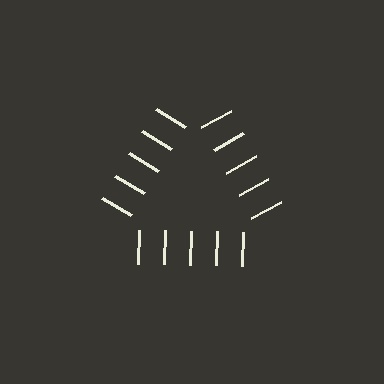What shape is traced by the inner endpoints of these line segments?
An illusory triangle — the line segments terminate on its edges but no continuous stroke is drawn.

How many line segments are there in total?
15 — 5 along each of the 3 edges.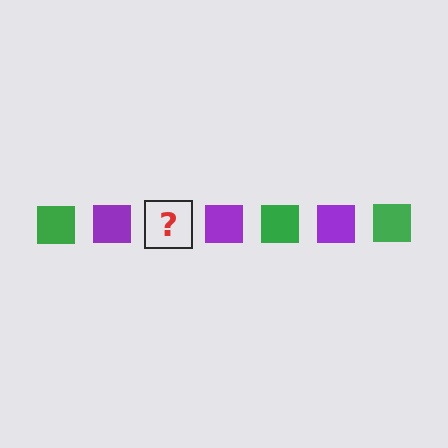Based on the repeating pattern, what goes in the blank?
The blank should be a green square.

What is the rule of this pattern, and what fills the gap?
The rule is that the pattern cycles through green, purple squares. The gap should be filled with a green square.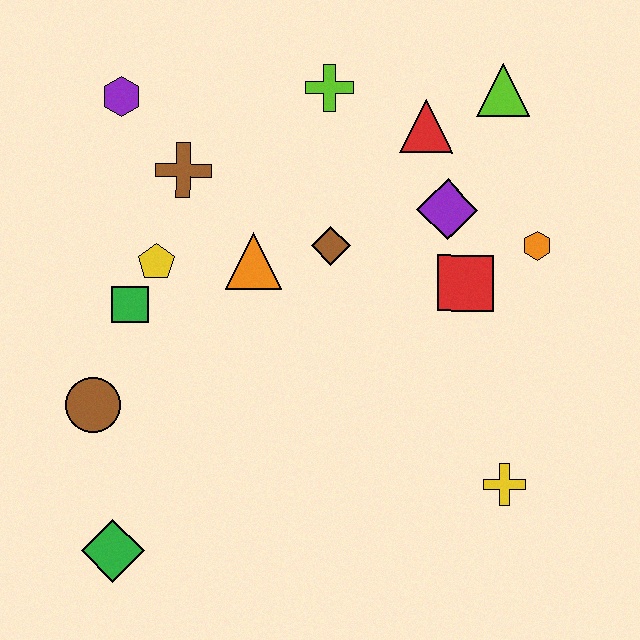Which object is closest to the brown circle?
The green square is closest to the brown circle.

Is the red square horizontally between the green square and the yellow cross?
Yes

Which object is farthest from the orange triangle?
The yellow cross is farthest from the orange triangle.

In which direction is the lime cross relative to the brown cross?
The lime cross is to the right of the brown cross.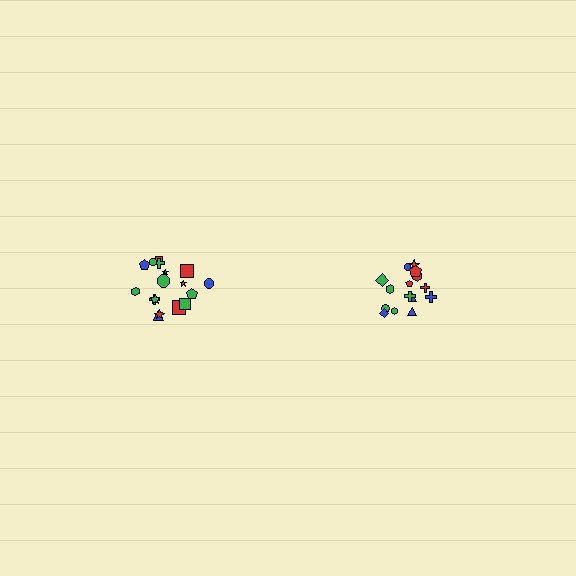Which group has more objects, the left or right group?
The left group.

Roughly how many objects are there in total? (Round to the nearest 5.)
Roughly 35 objects in total.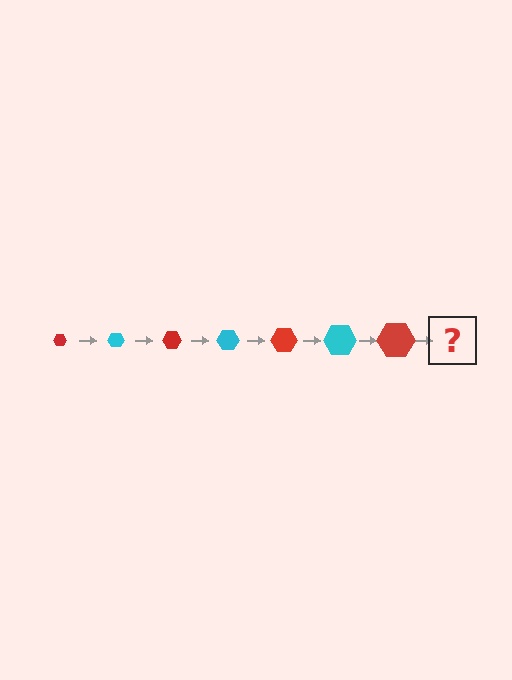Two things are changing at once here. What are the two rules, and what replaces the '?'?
The two rules are that the hexagon grows larger each step and the color cycles through red and cyan. The '?' should be a cyan hexagon, larger than the previous one.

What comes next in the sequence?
The next element should be a cyan hexagon, larger than the previous one.